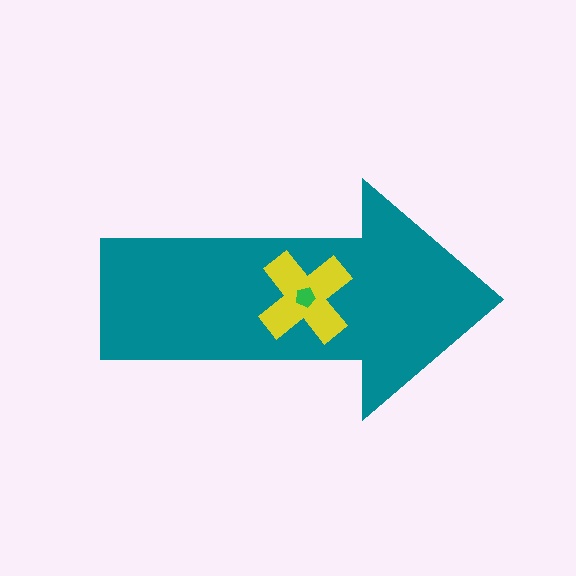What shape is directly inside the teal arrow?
The yellow cross.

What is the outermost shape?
The teal arrow.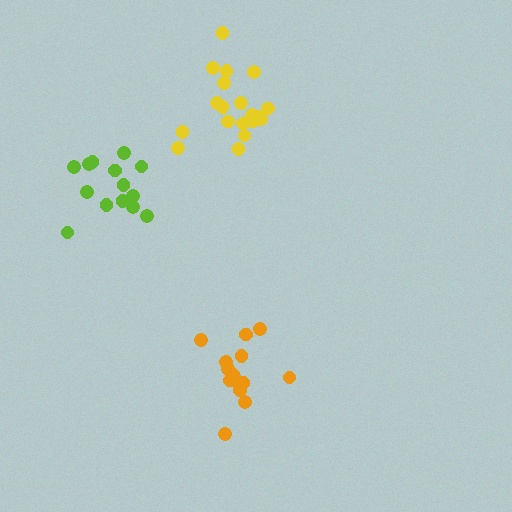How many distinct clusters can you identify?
There are 3 distinct clusters.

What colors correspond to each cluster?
The clusters are colored: orange, yellow, lime.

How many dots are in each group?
Group 1: 16 dots, Group 2: 19 dots, Group 3: 14 dots (49 total).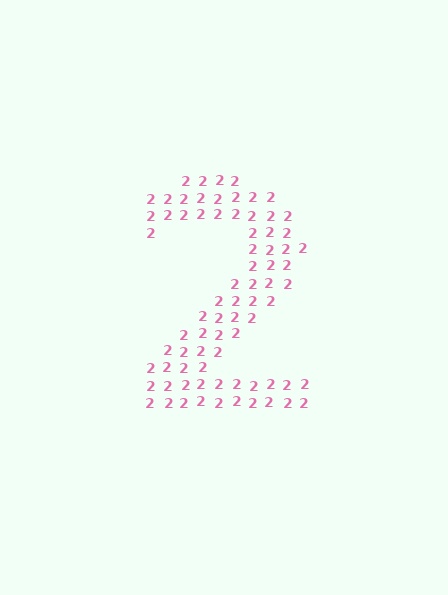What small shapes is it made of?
It is made of small digit 2's.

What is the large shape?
The large shape is the digit 2.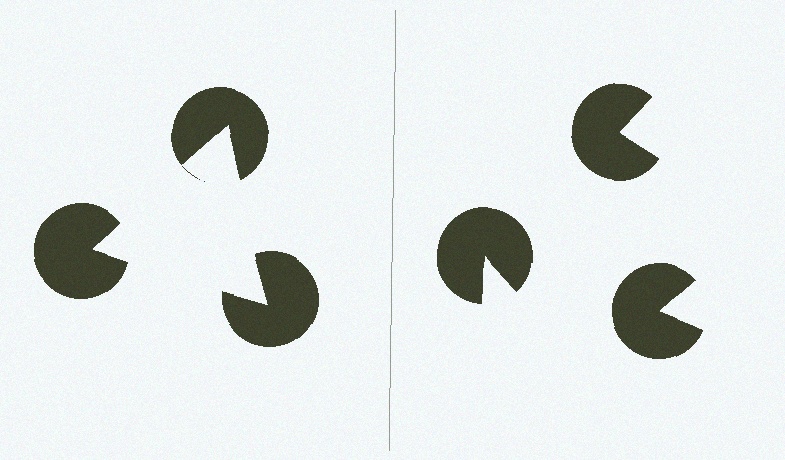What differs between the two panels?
The pac-man discs are positioned identically on both sides; only the wedge orientations differ. On the left they align to a triangle; on the right they are misaligned.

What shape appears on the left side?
An illusory triangle.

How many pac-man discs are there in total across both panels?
6 — 3 on each side.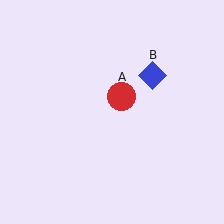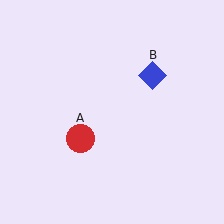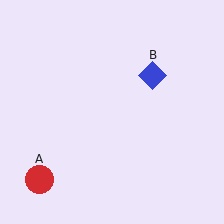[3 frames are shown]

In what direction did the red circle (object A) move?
The red circle (object A) moved down and to the left.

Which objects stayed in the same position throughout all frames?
Blue diamond (object B) remained stationary.